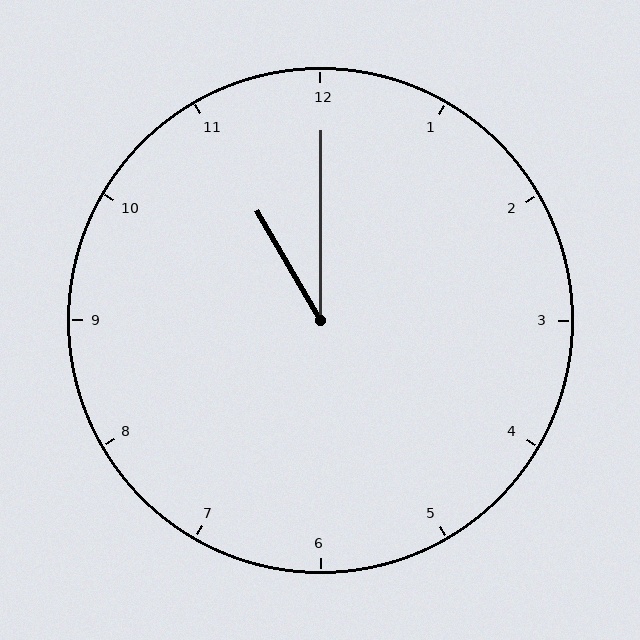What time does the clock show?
11:00.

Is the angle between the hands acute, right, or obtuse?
It is acute.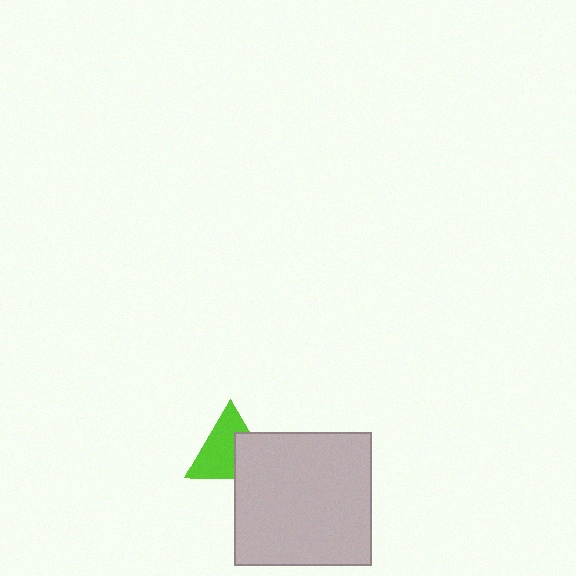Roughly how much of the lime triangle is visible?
About half of it is visible (roughly 63%).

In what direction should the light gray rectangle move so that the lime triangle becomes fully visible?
The light gray rectangle should move toward the lower-right. That is the shortest direction to clear the overlap and leave the lime triangle fully visible.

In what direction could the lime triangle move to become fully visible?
The lime triangle could move toward the upper-left. That would shift it out from behind the light gray rectangle entirely.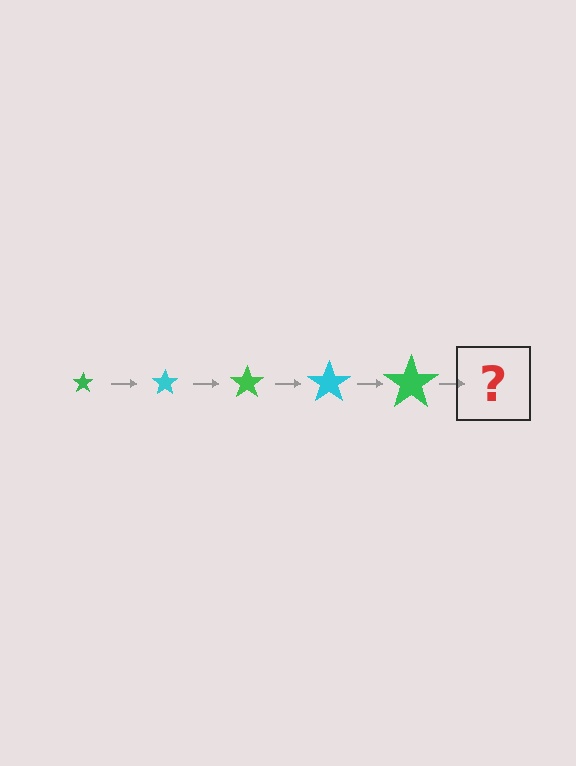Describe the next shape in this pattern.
It should be a cyan star, larger than the previous one.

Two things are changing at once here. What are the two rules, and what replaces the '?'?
The two rules are that the star grows larger each step and the color cycles through green and cyan. The '?' should be a cyan star, larger than the previous one.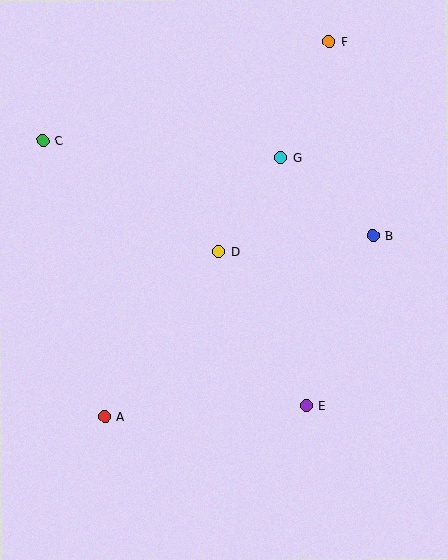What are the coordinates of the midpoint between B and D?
The midpoint between B and D is at (296, 244).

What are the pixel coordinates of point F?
Point F is at (329, 41).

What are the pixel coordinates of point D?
Point D is at (219, 252).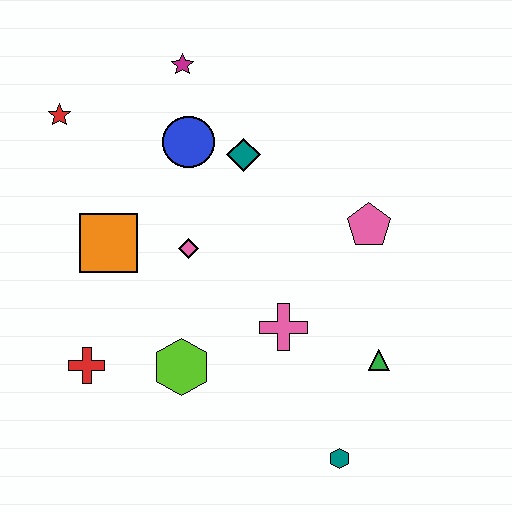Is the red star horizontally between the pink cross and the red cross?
No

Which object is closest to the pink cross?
The green triangle is closest to the pink cross.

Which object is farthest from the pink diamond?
The teal hexagon is farthest from the pink diamond.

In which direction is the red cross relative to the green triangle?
The red cross is to the left of the green triangle.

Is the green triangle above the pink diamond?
No